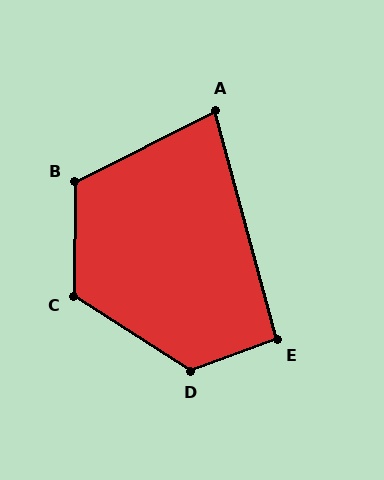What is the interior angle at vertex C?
Approximately 122 degrees (obtuse).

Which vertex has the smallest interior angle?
A, at approximately 78 degrees.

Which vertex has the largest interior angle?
D, at approximately 127 degrees.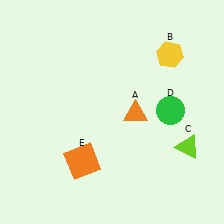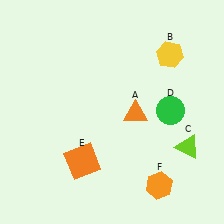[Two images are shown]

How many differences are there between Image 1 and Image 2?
There is 1 difference between the two images.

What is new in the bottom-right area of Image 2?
An orange hexagon (F) was added in the bottom-right area of Image 2.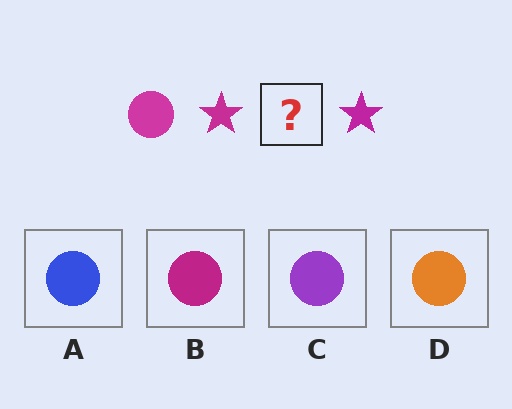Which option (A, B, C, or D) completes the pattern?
B.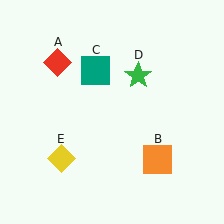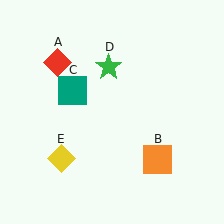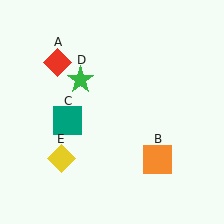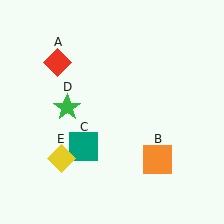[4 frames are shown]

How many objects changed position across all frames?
2 objects changed position: teal square (object C), green star (object D).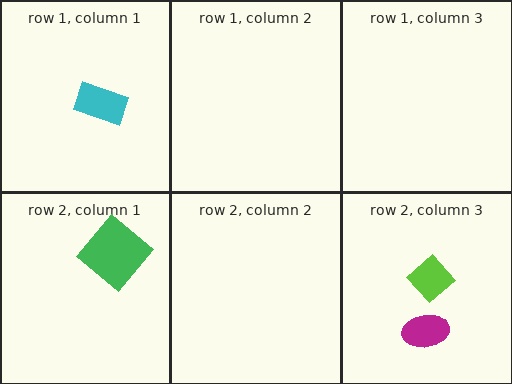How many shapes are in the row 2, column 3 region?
2.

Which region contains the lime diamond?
The row 2, column 3 region.